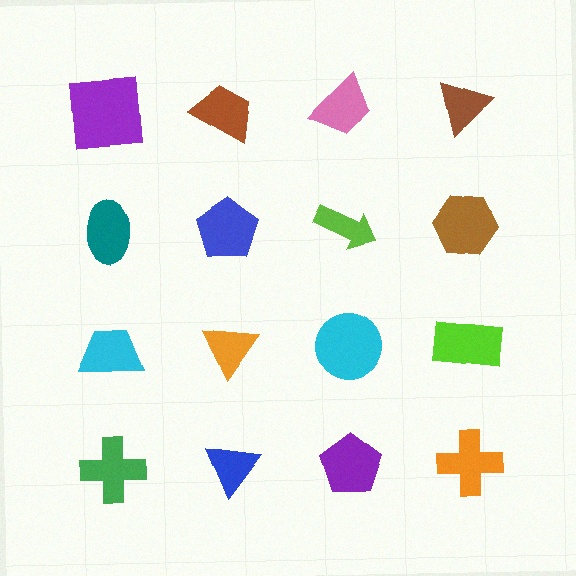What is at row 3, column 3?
A cyan circle.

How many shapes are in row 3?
4 shapes.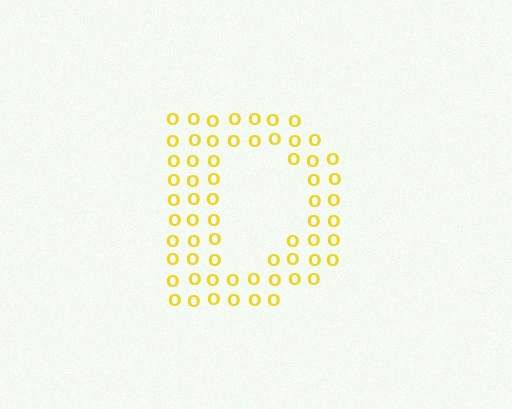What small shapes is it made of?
It is made of small letter O's.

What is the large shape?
The large shape is the letter D.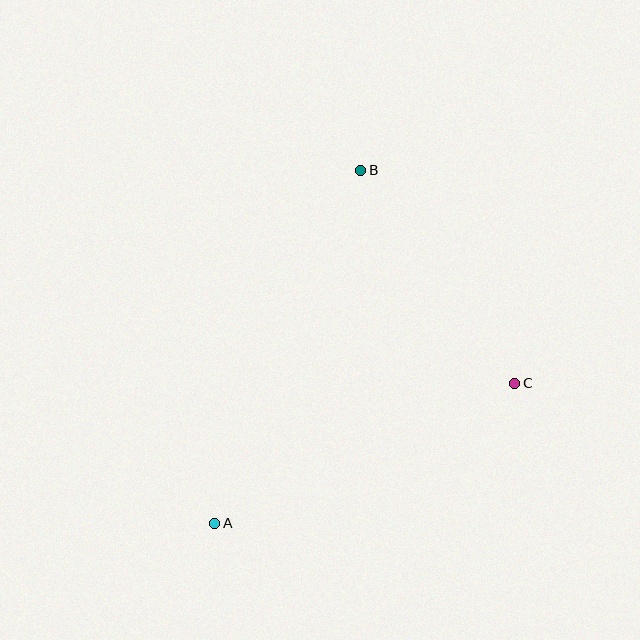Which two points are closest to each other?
Points B and C are closest to each other.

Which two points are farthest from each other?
Points A and B are farthest from each other.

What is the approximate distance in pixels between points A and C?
The distance between A and C is approximately 331 pixels.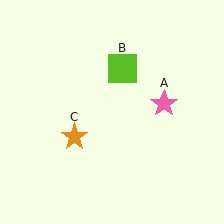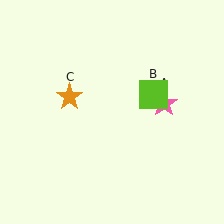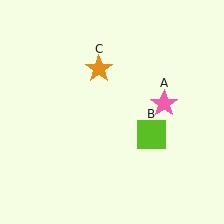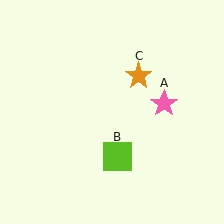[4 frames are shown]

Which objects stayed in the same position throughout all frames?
Pink star (object A) remained stationary.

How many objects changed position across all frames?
2 objects changed position: lime square (object B), orange star (object C).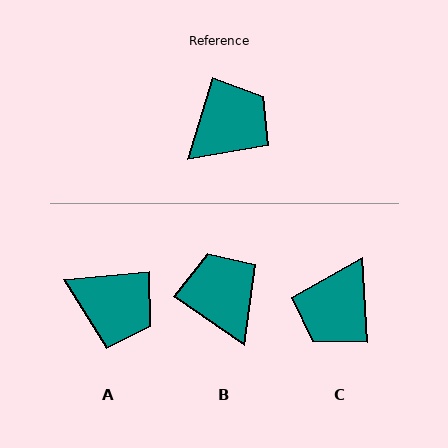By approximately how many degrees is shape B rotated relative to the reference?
Approximately 72 degrees counter-clockwise.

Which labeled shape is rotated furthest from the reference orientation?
C, about 160 degrees away.